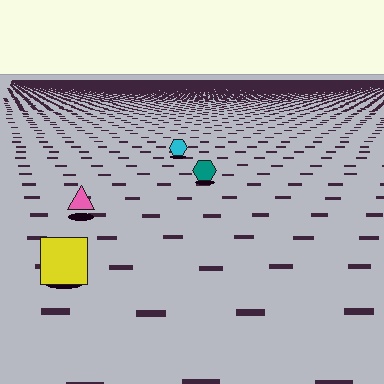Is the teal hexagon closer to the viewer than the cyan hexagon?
Yes. The teal hexagon is closer — you can tell from the texture gradient: the ground texture is coarser near it.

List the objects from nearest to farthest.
From nearest to farthest: the yellow square, the pink triangle, the teal hexagon, the cyan hexagon.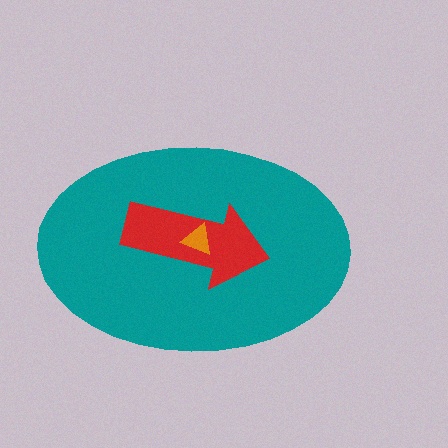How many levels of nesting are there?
3.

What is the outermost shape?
The teal ellipse.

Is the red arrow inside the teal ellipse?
Yes.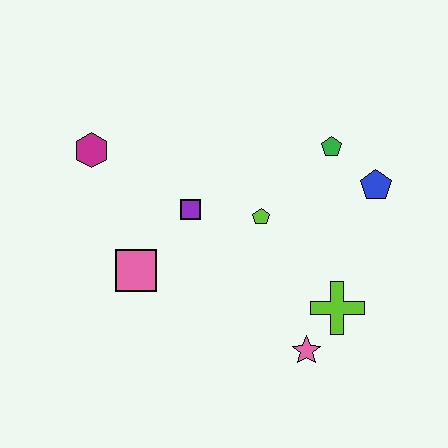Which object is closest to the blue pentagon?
The green pentagon is closest to the blue pentagon.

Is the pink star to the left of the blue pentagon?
Yes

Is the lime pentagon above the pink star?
Yes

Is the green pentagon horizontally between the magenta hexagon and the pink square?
No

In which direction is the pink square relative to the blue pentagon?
The pink square is to the left of the blue pentagon.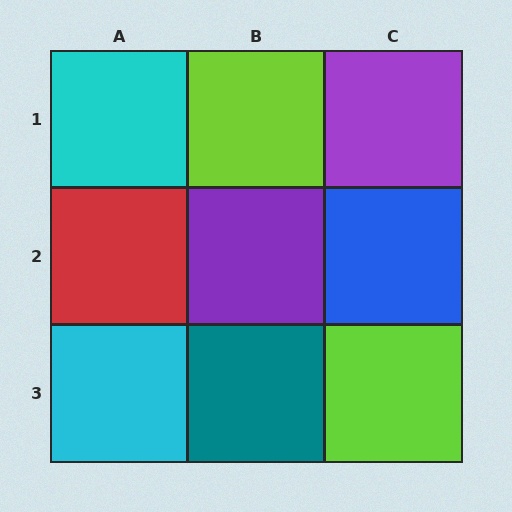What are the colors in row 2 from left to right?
Red, purple, blue.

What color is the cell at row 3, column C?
Lime.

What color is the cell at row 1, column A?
Cyan.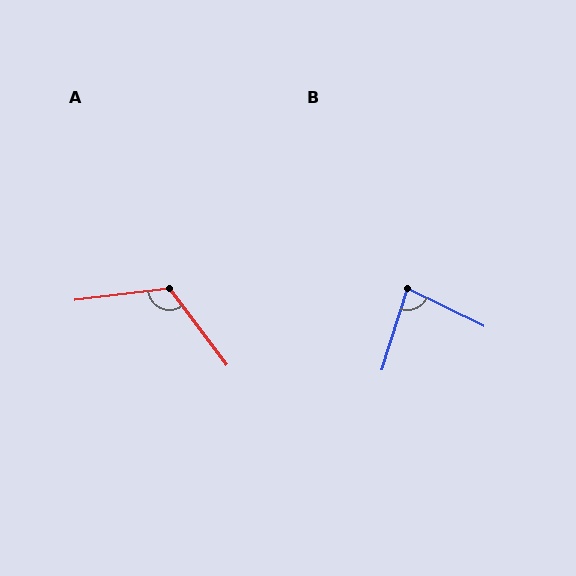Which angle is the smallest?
B, at approximately 82 degrees.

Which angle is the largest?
A, at approximately 120 degrees.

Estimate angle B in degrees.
Approximately 82 degrees.